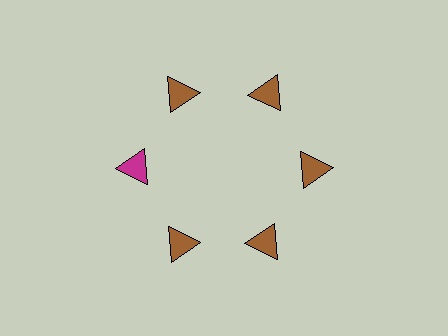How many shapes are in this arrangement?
There are 6 shapes arranged in a ring pattern.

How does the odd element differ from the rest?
It has a different color: magenta instead of brown.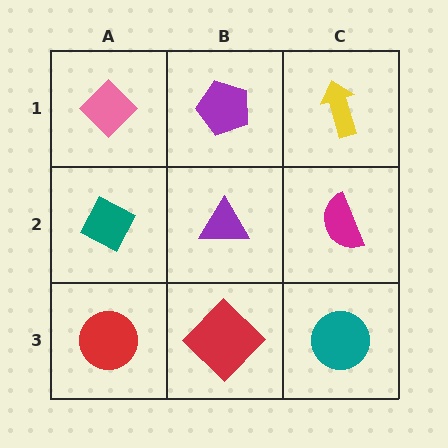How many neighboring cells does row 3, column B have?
3.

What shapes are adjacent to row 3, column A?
A teal diamond (row 2, column A), a red diamond (row 3, column B).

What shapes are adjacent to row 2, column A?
A pink diamond (row 1, column A), a red circle (row 3, column A), a purple triangle (row 2, column B).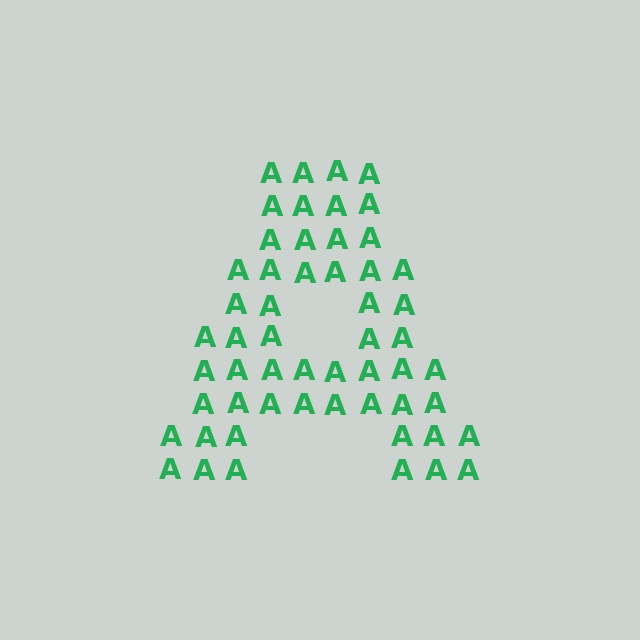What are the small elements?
The small elements are letter A's.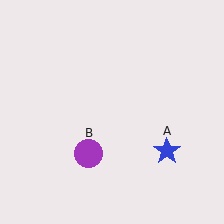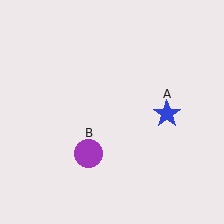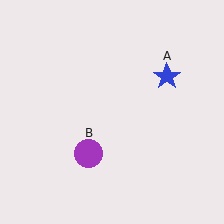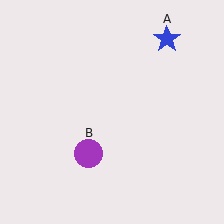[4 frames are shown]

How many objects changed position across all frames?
1 object changed position: blue star (object A).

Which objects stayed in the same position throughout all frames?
Purple circle (object B) remained stationary.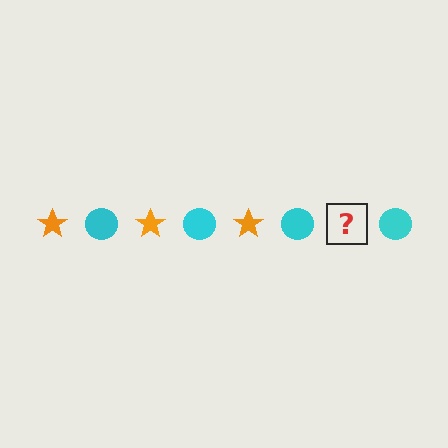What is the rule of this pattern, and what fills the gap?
The rule is that the pattern alternates between orange star and cyan circle. The gap should be filled with an orange star.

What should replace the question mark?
The question mark should be replaced with an orange star.